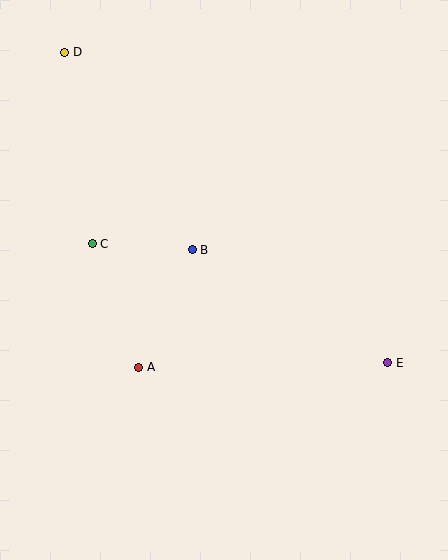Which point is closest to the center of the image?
Point B at (192, 250) is closest to the center.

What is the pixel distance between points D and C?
The distance between D and C is 194 pixels.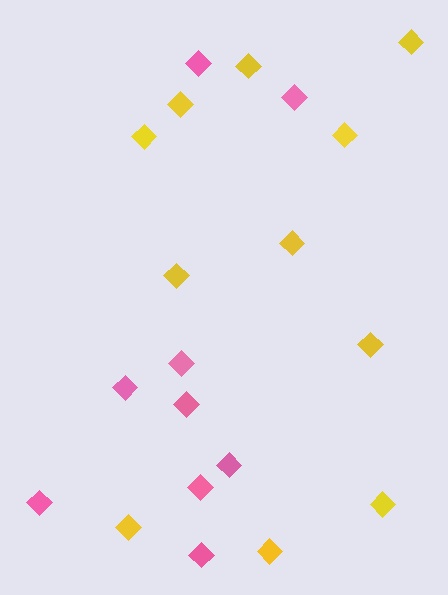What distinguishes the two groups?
There are 2 groups: one group of yellow diamonds (11) and one group of pink diamonds (9).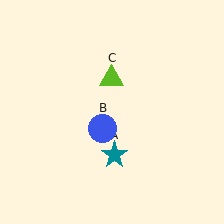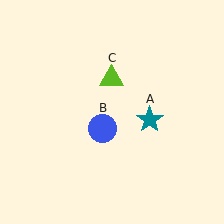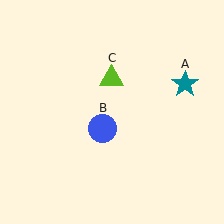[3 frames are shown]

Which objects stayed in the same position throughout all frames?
Blue circle (object B) and lime triangle (object C) remained stationary.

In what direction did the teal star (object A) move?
The teal star (object A) moved up and to the right.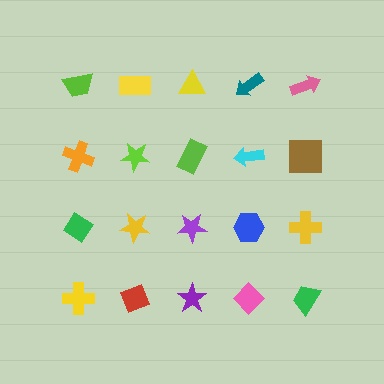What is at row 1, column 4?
A teal arrow.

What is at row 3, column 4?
A blue hexagon.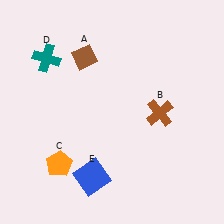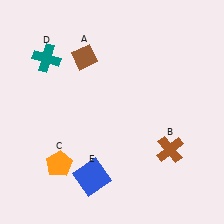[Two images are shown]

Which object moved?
The brown cross (B) moved down.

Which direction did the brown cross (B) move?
The brown cross (B) moved down.